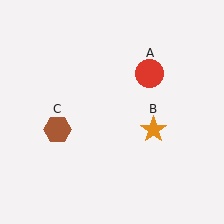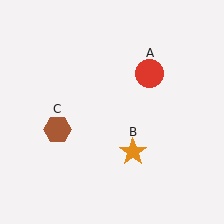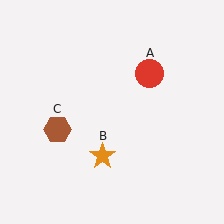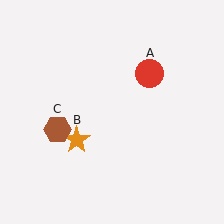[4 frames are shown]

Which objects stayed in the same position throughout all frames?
Red circle (object A) and brown hexagon (object C) remained stationary.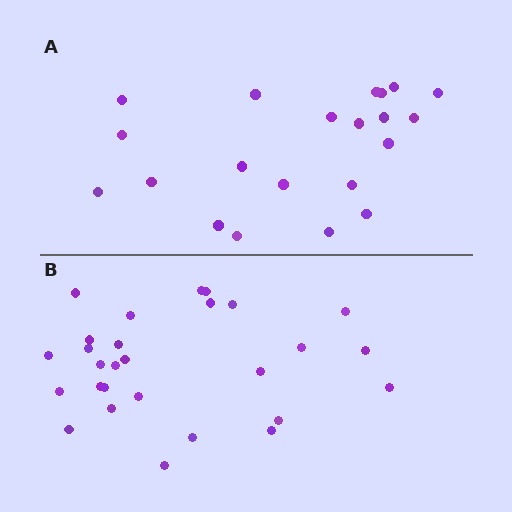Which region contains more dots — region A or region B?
Region B (the bottom region) has more dots.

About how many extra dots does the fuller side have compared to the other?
Region B has roughly 8 or so more dots than region A.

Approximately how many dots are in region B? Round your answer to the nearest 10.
About 30 dots. (The exact count is 28, which rounds to 30.)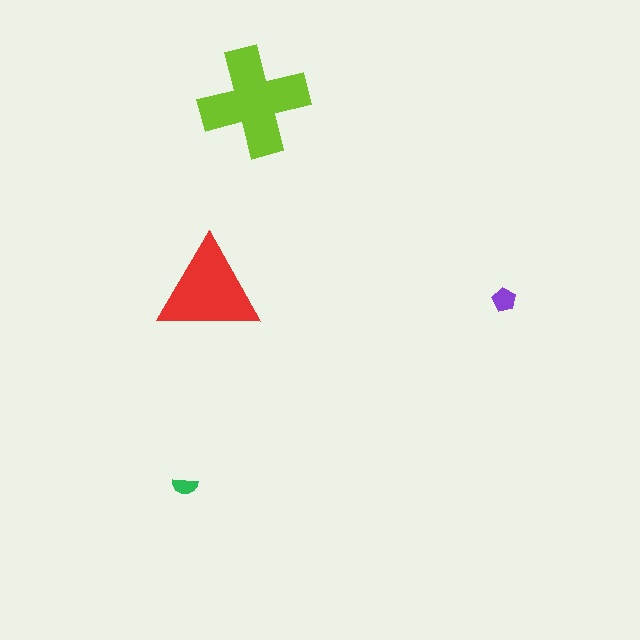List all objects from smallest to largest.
The green semicircle, the purple pentagon, the red triangle, the lime cross.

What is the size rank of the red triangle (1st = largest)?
2nd.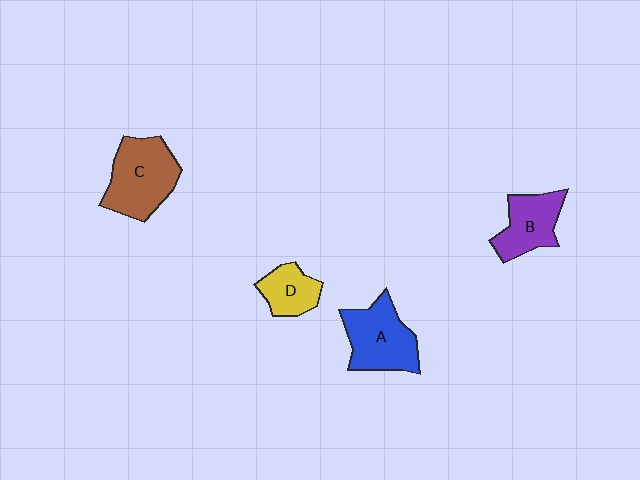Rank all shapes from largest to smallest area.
From largest to smallest: C (brown), A (blue), B (purple), D (yellow).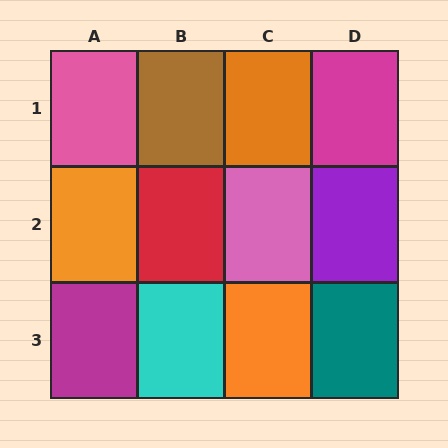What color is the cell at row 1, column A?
Pink.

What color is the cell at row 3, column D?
Teal.